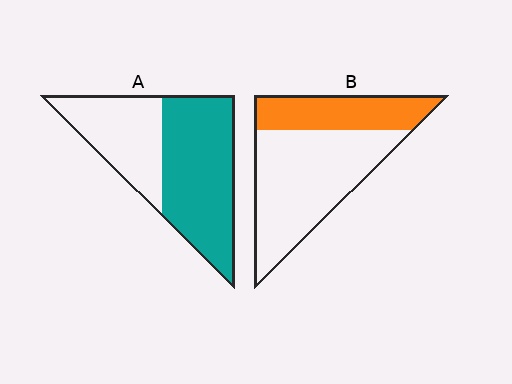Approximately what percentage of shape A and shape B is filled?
A is approximately 60% and B is approximately 35%.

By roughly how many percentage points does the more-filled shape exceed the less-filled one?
By roughly 30 percentage points (A over B).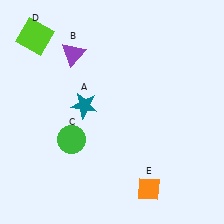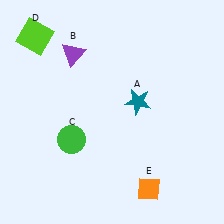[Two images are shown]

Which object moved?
The teal star (A) moved right.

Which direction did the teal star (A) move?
The teal star (A) moved right.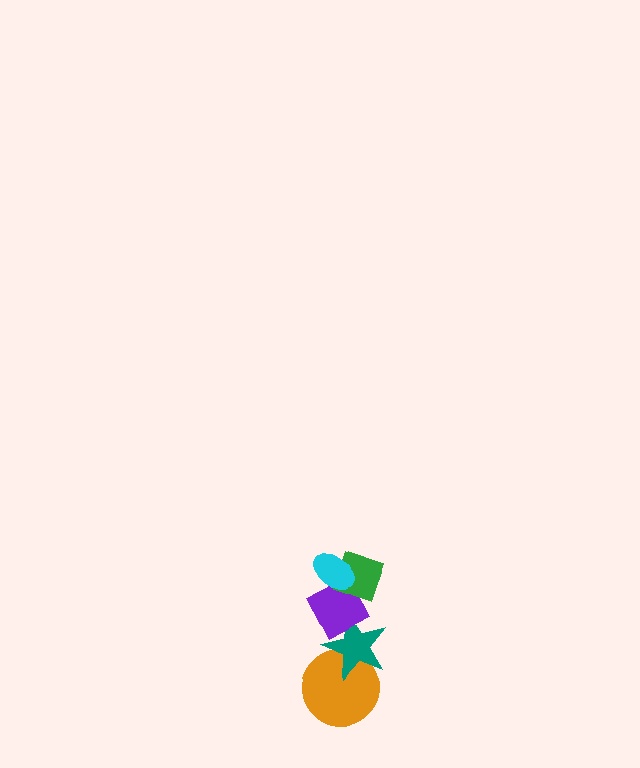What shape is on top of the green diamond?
The cyan ellipse is on top of the green diamond.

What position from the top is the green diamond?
The green diamond is 2nd from the top.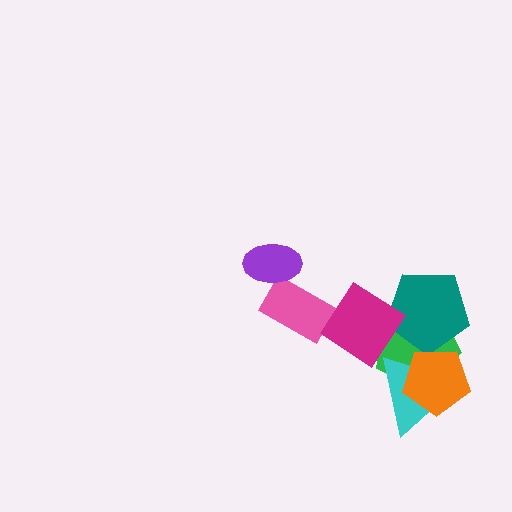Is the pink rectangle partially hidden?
Yes, it is partially covered by another shape.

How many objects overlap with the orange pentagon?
3 objects overlap with the orange pentagon.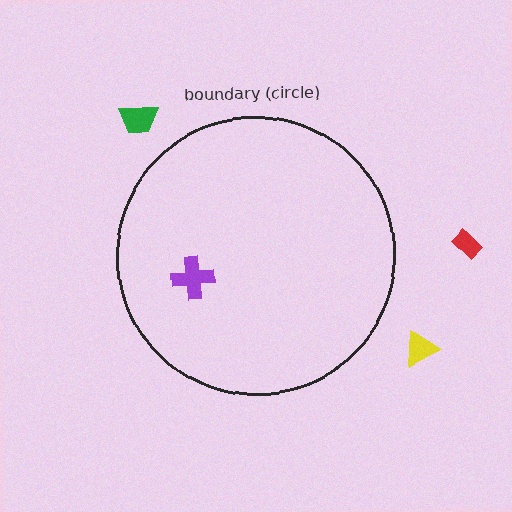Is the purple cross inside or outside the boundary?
Inside.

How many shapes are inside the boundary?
1 inside, 3 outside.